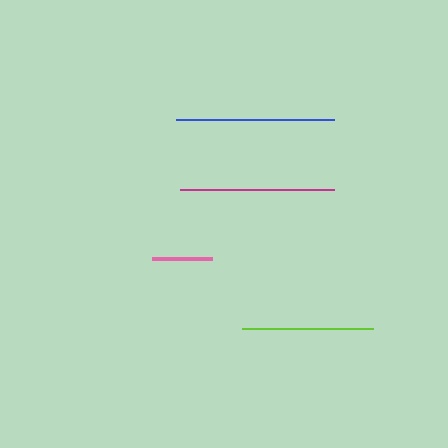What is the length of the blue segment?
The blue segment is approximately 159 pixels long.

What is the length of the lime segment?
The lime segment is approximately 131 pixels long.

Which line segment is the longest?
The blue line is the longest at approximately 159 pixels.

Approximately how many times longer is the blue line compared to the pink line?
The blue line is approximately 2.6 times the length of the pink line.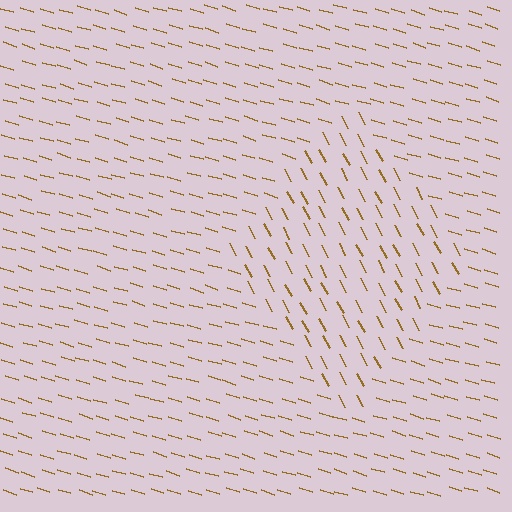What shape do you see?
I see a diamond.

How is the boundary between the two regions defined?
The boundary is defined purely by a change in line orientation (approximately 45 degrees difference). All lines are the same color and thickness.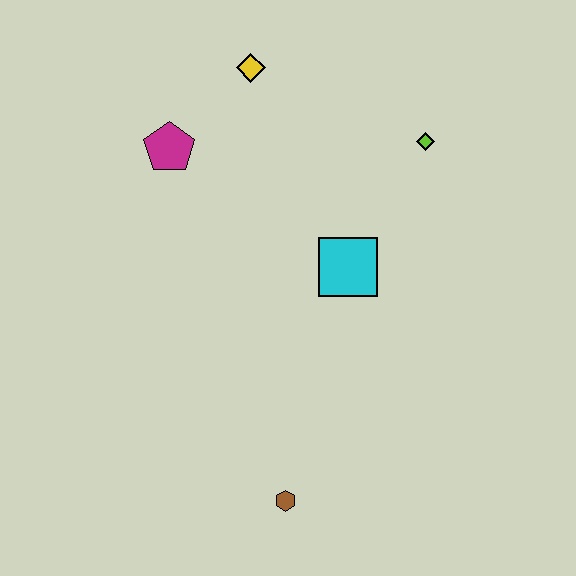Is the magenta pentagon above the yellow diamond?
No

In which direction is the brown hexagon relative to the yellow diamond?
The brown hexagon is below the yellow diamond.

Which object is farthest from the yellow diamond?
The brown hexagon is farthest from the yellow diamond.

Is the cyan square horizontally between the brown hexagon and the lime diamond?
Yes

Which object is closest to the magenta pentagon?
The yellow diamond is closest to the magenta pentagon.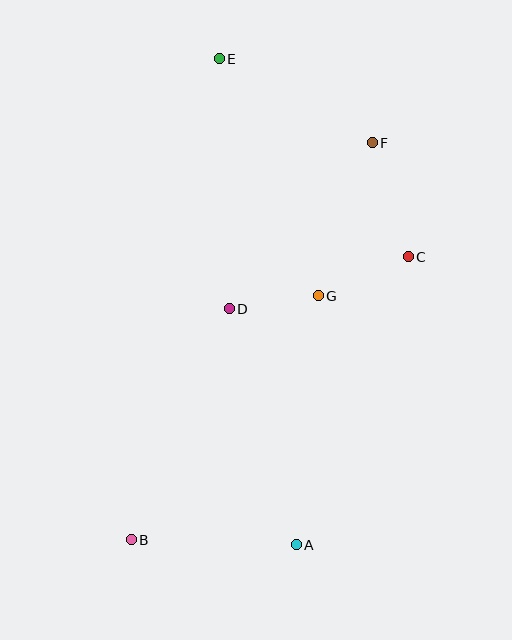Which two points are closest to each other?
Points D and G are closest to each other.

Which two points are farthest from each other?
Points A and E are farthest from each other.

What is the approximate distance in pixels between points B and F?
The distance between B and F is approximately 464 pixels.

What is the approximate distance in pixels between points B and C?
The distance between B and C is approximately 396 pixels.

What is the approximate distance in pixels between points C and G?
The distance between C and G is approximately 98 pixels.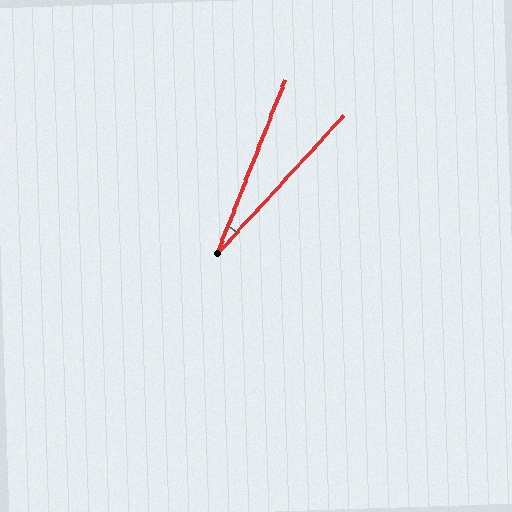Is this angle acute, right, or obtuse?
It is acute.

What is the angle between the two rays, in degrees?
Approximately 21 degrees.